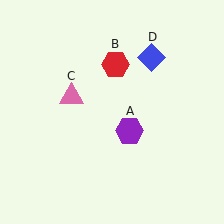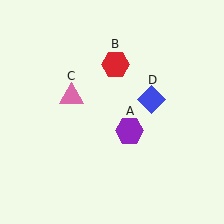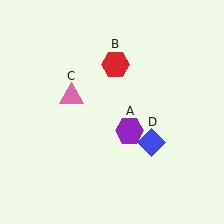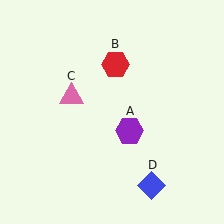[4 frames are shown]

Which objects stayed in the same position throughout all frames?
Purple hexagon (object A) and red hexagon (object B) and pink triangle (object C) remained stationary.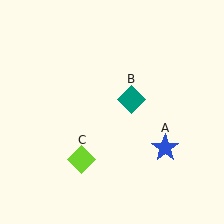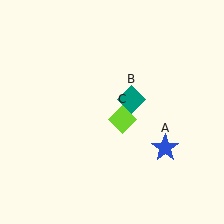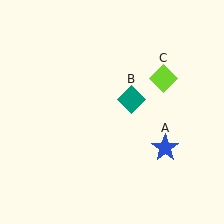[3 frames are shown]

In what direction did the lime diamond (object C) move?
The lime diamond (object C) moved up and to the right.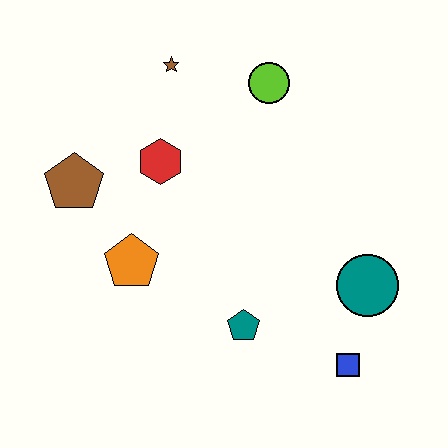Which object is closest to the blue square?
The teal circle is closest to the blue square.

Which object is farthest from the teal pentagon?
The brown star is farthest from the teal pentagon.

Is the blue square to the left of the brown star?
No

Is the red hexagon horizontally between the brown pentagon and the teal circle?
Yes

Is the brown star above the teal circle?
Yes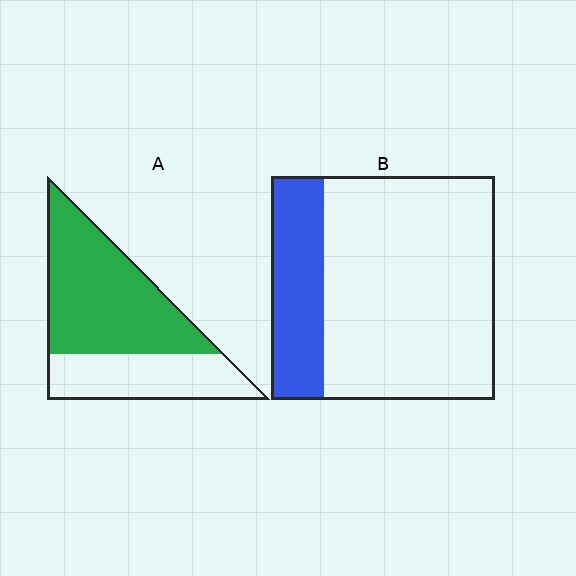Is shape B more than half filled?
No.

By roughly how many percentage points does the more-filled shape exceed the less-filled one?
By roughly 40 percentage points (A over B).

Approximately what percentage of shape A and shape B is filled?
A is approximately 65% and B is approximately 25%.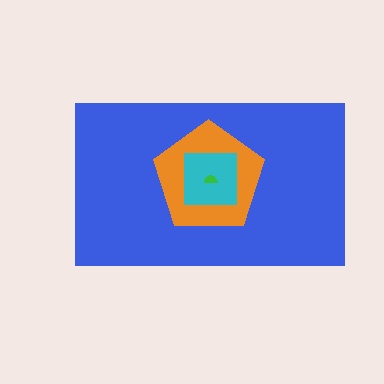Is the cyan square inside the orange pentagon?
Yes.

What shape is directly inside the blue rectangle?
The orange pentagon.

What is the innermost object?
The green semicircle.